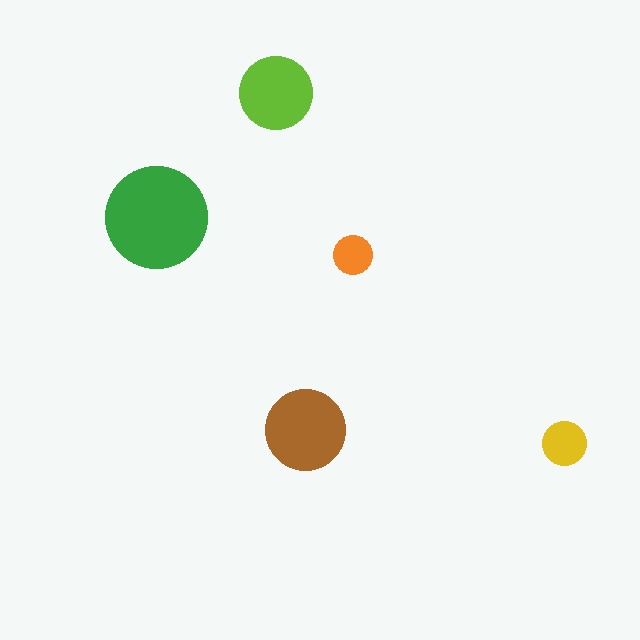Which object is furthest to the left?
The green circle is leftmost.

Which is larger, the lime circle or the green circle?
The green one.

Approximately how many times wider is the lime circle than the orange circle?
About 2 times wider.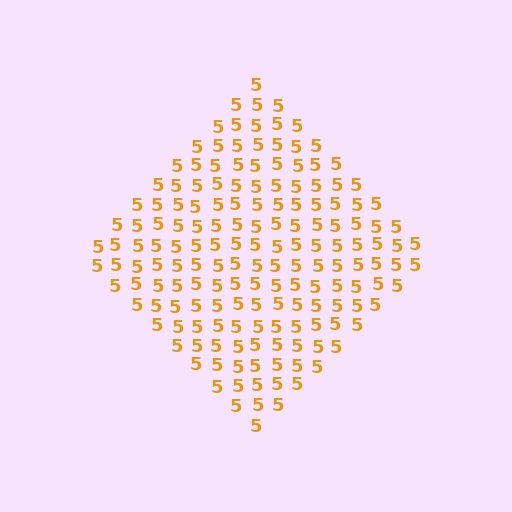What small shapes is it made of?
It is made of small digit 5's.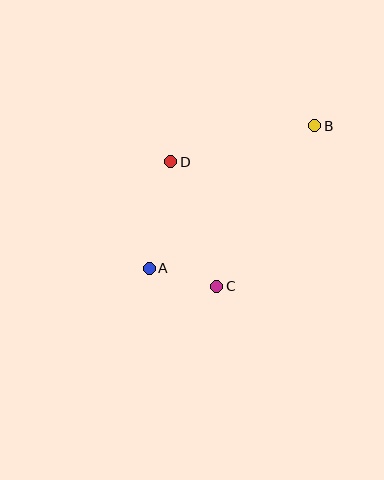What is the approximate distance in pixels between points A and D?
The distance between A and D is approximately 109 pixels.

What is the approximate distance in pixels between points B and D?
The distance between B and D is approximately 148 pixels.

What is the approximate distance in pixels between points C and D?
The distance between C and D is approximately 133 pixels.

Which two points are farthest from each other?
Points A and B are farthest from each other.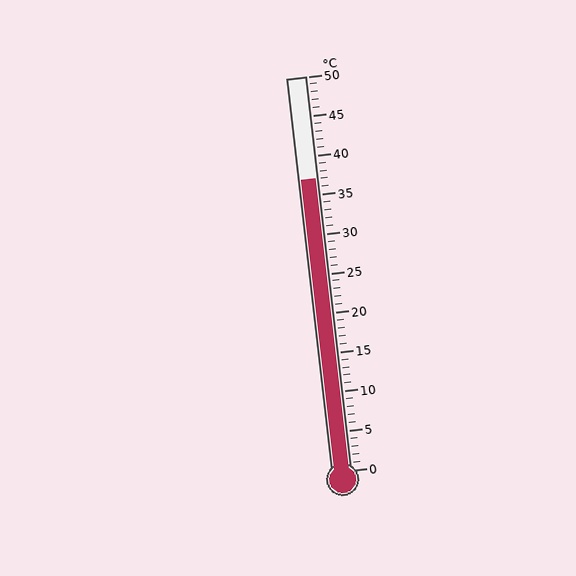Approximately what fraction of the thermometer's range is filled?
The thermometer is filled to approximately 75% of its range.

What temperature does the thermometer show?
The thermometer shows approximately 37°C.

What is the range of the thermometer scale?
The thermometer scale ranges from 0°C to 50°C.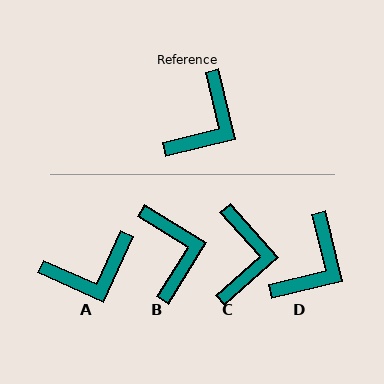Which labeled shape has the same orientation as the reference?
D.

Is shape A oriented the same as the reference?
No, it is off by about 37 degrees.